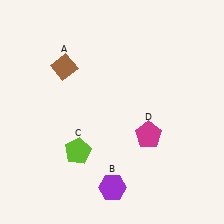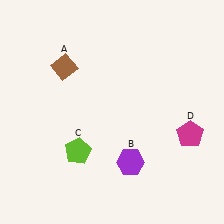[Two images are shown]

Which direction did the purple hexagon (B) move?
The purple hexagon (B) moved up.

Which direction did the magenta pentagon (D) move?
The magenta pentagon (D) moved right.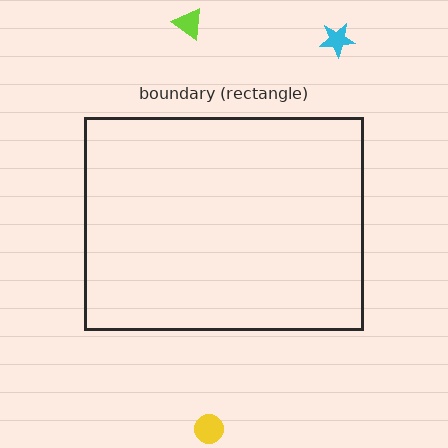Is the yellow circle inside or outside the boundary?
Outside.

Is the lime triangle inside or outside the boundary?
Outside.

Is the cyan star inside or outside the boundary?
Outside.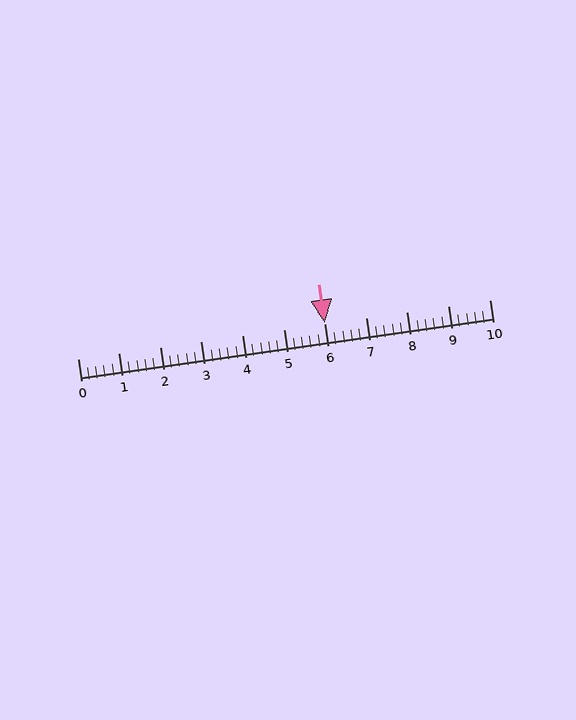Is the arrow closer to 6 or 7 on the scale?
The arrow is closer to 6.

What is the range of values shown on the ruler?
The ruler shows values from 0 to 10.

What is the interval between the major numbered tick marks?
The major tick marks are spaced 1 units apart.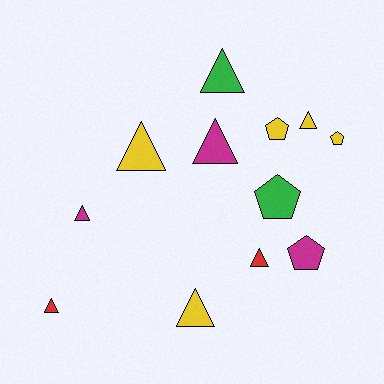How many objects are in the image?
There are 12 objects.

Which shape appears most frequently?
Triangle, with 8 objects.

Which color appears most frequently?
Yellow, with 5 objects.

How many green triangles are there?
There is 1 green triangle.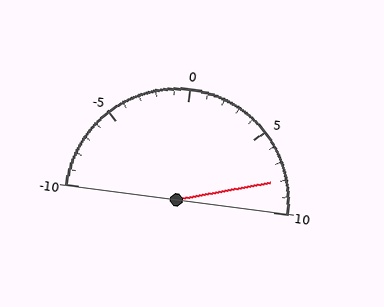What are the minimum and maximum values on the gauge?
The gauge ranges from -10 to 10.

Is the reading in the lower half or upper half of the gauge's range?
The reading is in the upper half of the range (-10 to 10).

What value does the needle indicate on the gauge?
The needle indicates approximately 8.